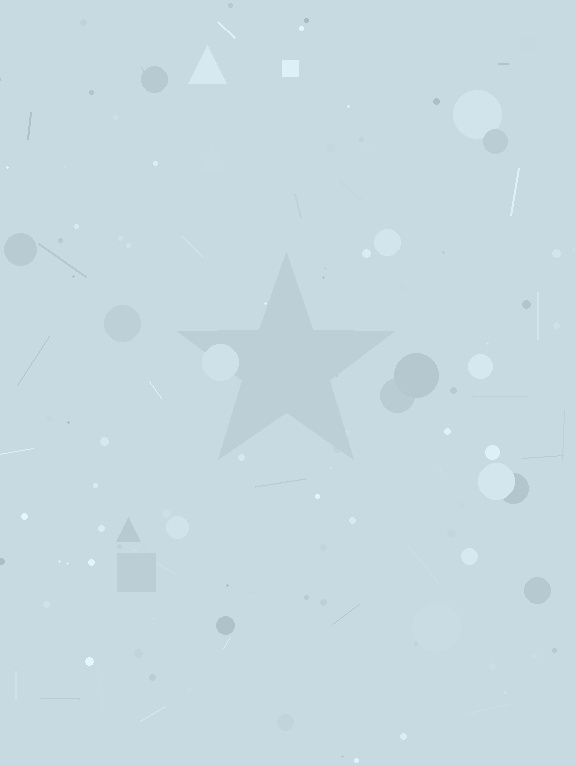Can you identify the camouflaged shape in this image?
The camouflaged shape is a star.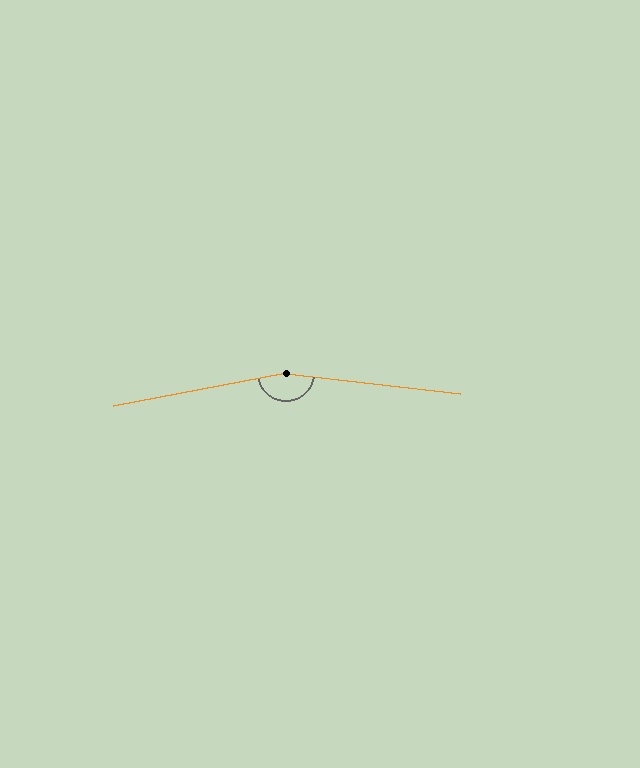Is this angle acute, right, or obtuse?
It is obtuse.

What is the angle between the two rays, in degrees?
Approximately 162 degrees.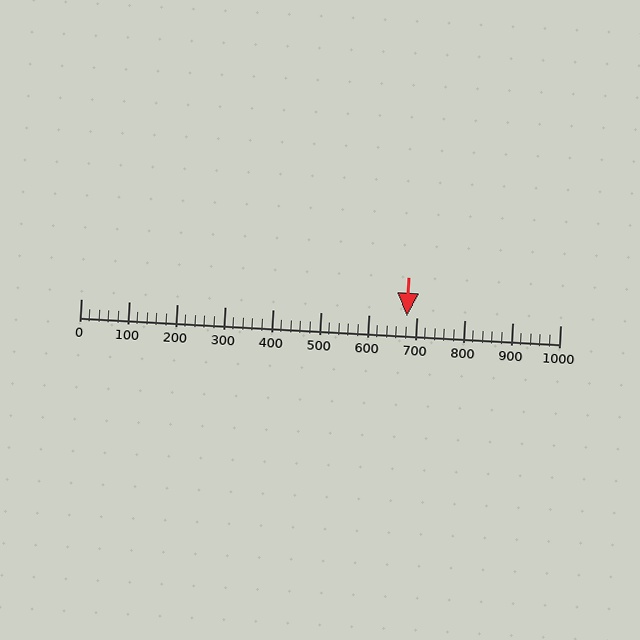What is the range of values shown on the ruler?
The ruler shows values from 0 to 1000.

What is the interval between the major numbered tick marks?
The major tick marks are spaced 100 units apart.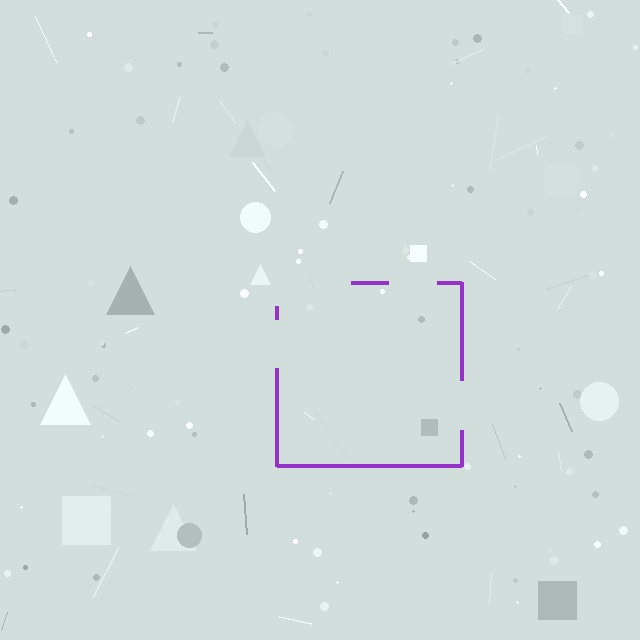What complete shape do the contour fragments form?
The contour fragments form a square.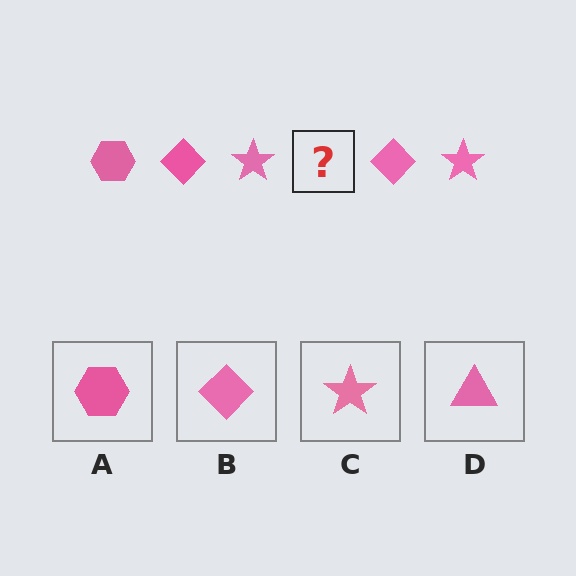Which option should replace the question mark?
Option A.